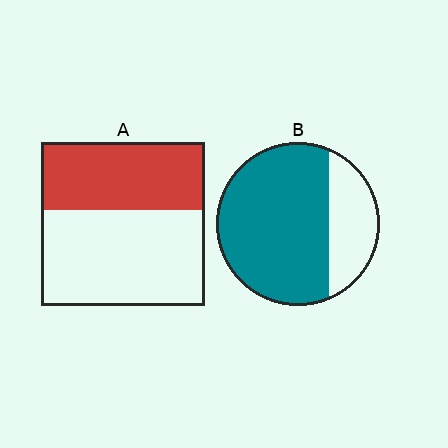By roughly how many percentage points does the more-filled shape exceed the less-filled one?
By roughly 30 percentage points (B over A).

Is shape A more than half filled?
No.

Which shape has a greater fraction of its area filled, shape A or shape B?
Shape B.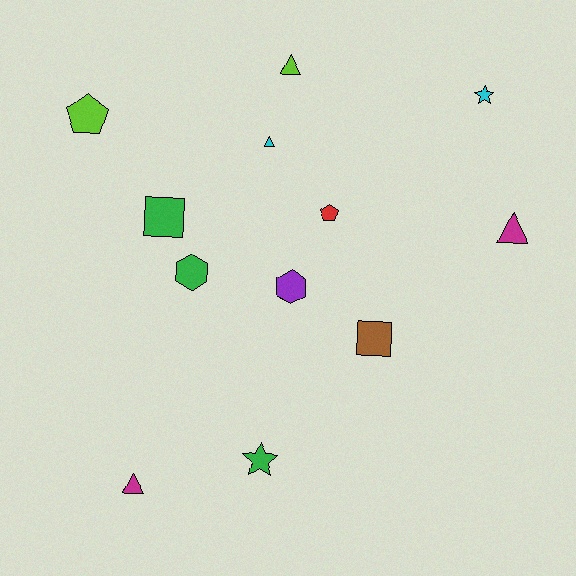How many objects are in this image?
There are 12 objects.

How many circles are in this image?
There are no circles.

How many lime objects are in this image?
There are 2 lime objects.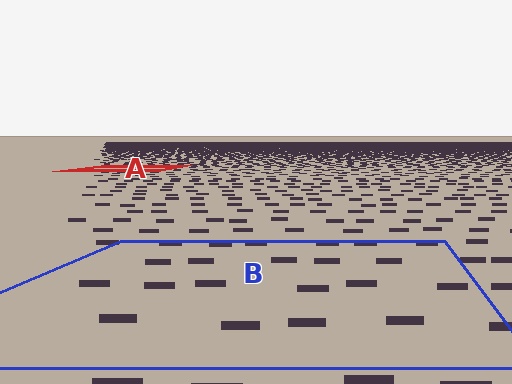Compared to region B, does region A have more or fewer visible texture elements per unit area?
Region A has more texture elements per unit area — they are packed more densely because it is farther away.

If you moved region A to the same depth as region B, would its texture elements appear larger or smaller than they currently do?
They would appear larger. At a closer depth, the same texture elements are projected at a bigger on-screen size.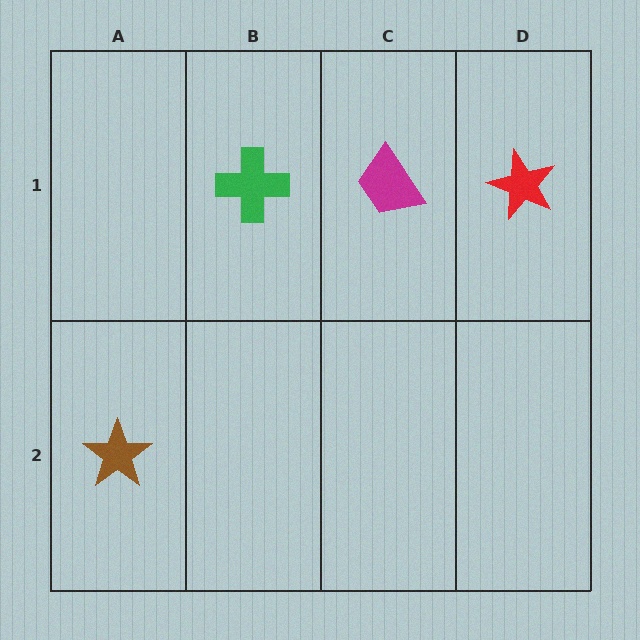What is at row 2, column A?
A brown star.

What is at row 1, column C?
A magenta trapezoid.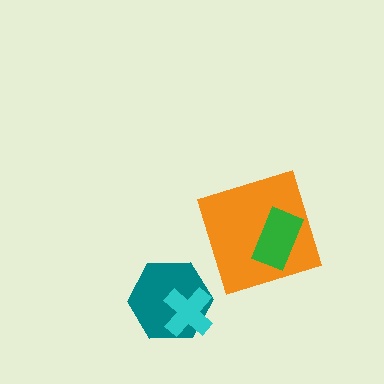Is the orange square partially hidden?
Yes, it is partially covered by another shape.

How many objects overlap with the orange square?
1 object overlaps with the orange square.